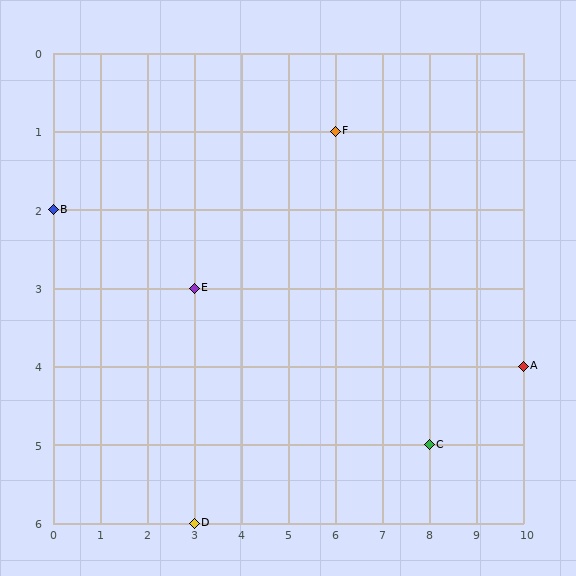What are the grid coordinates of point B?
Point B is at grid coordinates (0, 2).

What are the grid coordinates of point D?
Point D is at grid coordinates (3, 6).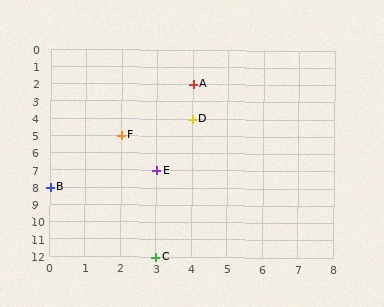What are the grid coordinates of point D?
Point D is at grid coordinates (4, 4).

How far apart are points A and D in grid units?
Points A and D are 2 rows apart.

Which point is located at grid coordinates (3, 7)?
Point E is at (3, 7).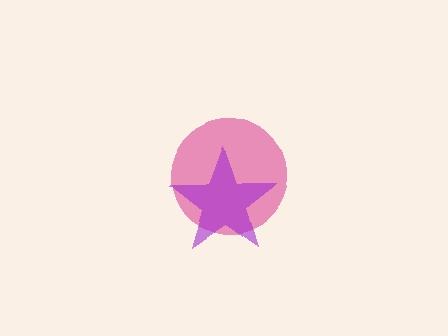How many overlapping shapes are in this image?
There are 2 overlapping shapes in the image.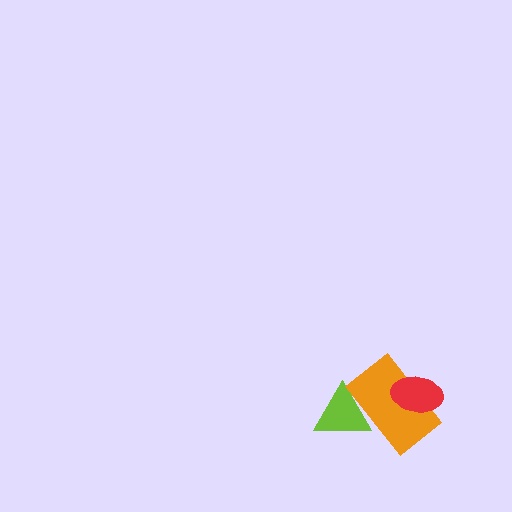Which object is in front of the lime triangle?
The orange rectangle is in front of the lime triangle.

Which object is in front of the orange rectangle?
The red ellipse is in front of the orange rectangle.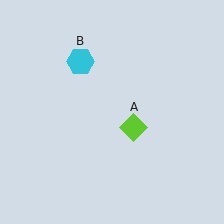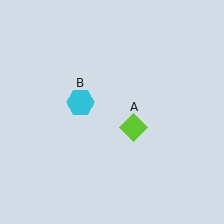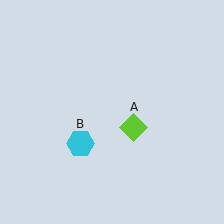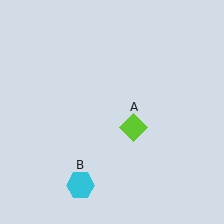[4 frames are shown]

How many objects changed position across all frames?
1 object changed position: cyan hexagon (object B).